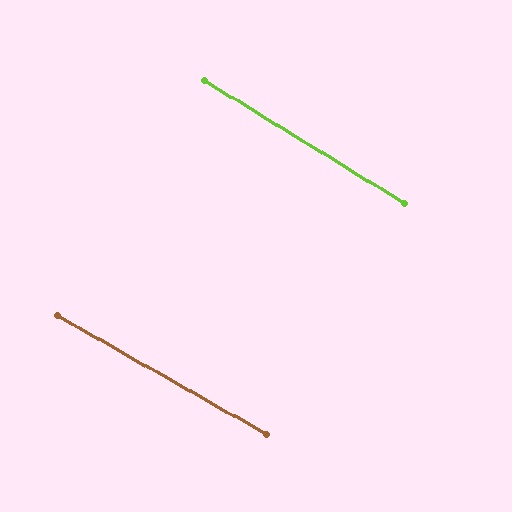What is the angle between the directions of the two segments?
Approximately 2 degrees.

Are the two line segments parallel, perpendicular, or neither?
Parallel — their directions differ by only 1.7°.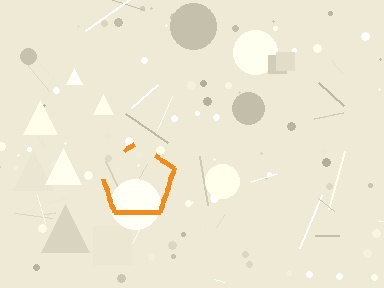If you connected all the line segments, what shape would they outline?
They would outline a pentagon.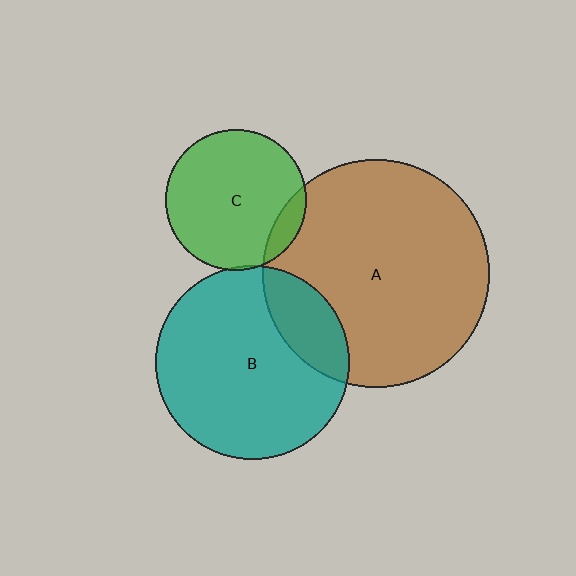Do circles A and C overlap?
Yes.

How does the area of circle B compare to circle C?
Approximately 1.9 times.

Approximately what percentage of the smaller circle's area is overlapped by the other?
Approximately 10%.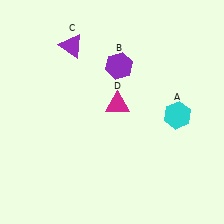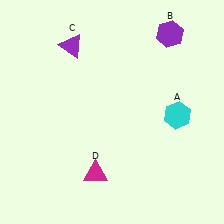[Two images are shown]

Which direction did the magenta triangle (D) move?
The magenta triangle (D) moved down.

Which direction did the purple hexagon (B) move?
The purple hexagon (B) moved right.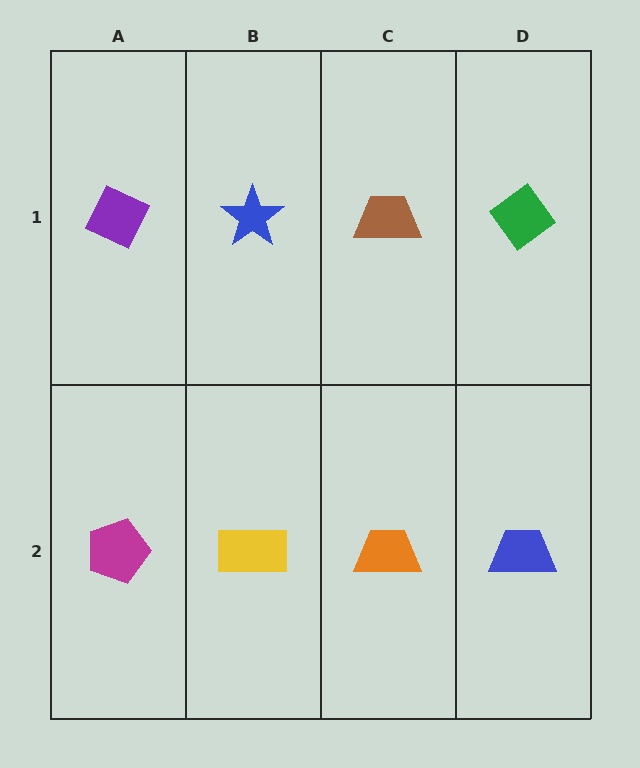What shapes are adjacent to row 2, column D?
A green diamond (row 1, column D), an orange trapezoid (row 2, column C).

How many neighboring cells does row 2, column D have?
2.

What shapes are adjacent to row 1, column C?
An orange trapezoid (row 2, column C), a blue star (row 1, column B), a green diamond (row 1, column D).